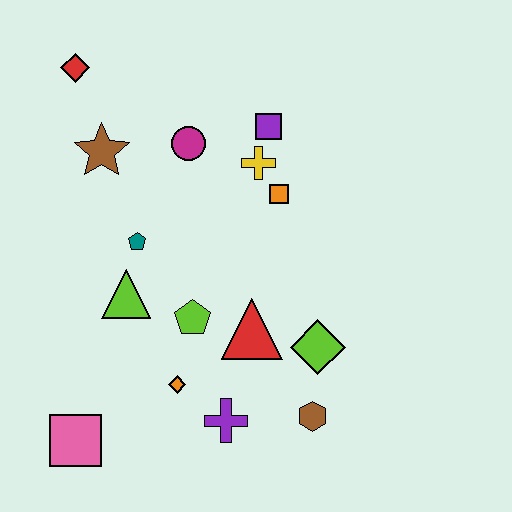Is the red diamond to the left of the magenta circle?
Yes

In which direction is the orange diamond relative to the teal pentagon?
The orange diamond is below the teal pentagon.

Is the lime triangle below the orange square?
Yes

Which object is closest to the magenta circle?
The yellow cross is closest to the magenta circle.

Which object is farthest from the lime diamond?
The red diamond is farthest from the lime diamond.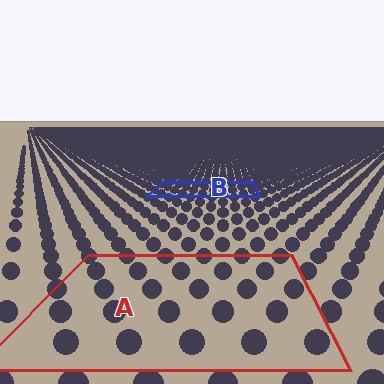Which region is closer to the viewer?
Region A is closer. The texture elements there are larger and more spread out.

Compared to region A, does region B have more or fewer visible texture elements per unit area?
Region B has more texture elements per unit area — they are packed more densely because it is farther away.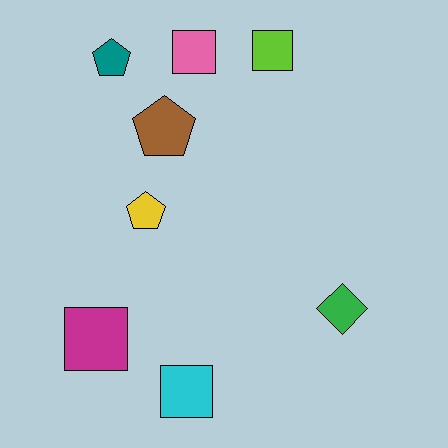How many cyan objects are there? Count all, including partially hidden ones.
There is 1 cyan object.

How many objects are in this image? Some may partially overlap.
There are 8 objects.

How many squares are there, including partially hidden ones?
There are 4 squares.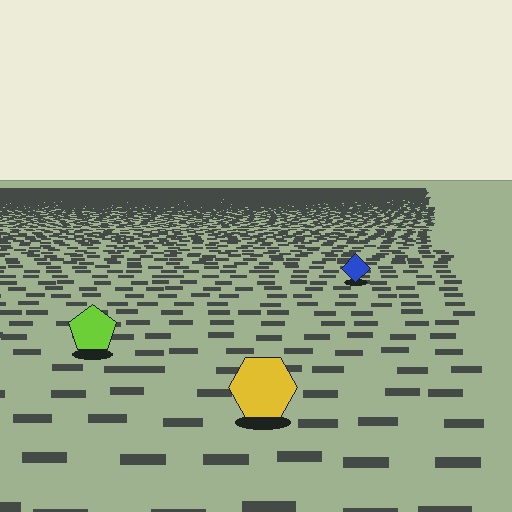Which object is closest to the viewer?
The yellow hexagon is closest. The texture marks near it are larger and more spread out.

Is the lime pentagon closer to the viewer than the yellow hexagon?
No. The yellow hexagon is closer — you can tell from the texture gradient: the ground texture is coarser near it.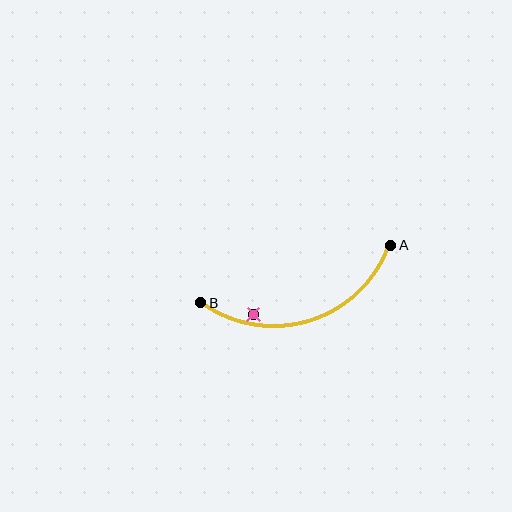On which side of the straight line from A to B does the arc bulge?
The arc bulges below the straight line connecting A and B.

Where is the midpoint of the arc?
The arc midpoint is the point on the curve farthest from the straight line joining A and B. It sits below that line.